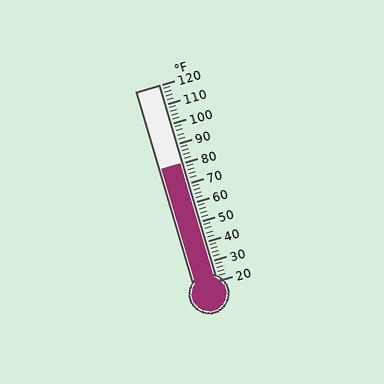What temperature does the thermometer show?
The thermometer shows approximately 80°F.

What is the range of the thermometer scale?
The thermometer scale ranges from 20°F to 120°F.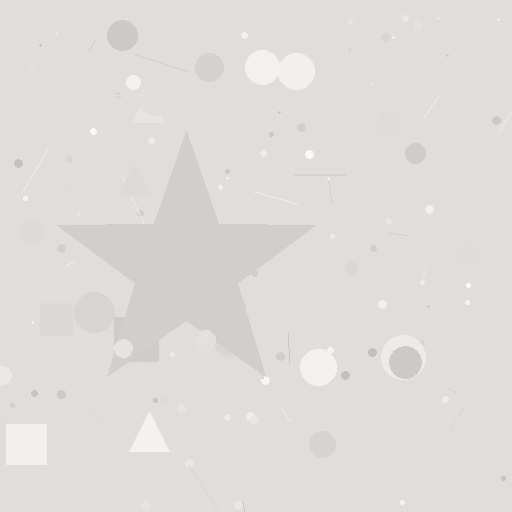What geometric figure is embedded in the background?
A star is embedded in the background.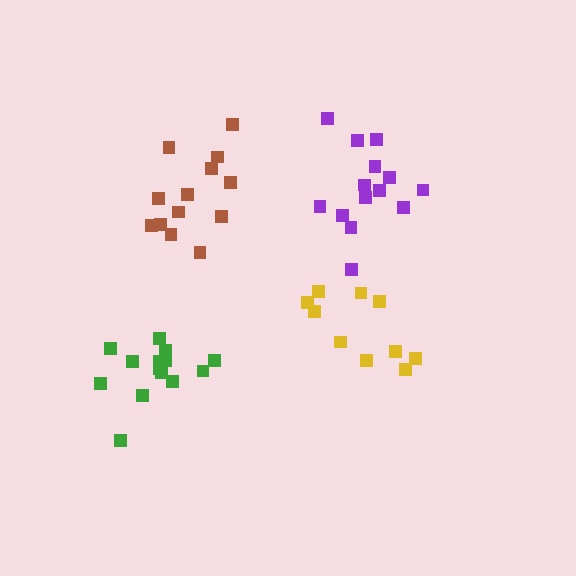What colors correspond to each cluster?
The clusters are colored: yellow, brown, green, purple.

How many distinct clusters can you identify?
There are 4 distinct clusters.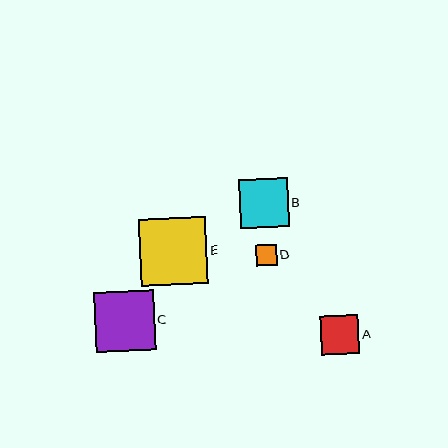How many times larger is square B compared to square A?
Square B is approximately 1.3 times the size of square A.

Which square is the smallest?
Square D is the smallest with a size of approximately 21 pixels.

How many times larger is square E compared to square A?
Square E is approximately 1.8 times the size of square A.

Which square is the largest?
Square E is the largest with a size of approximately 67 pixels.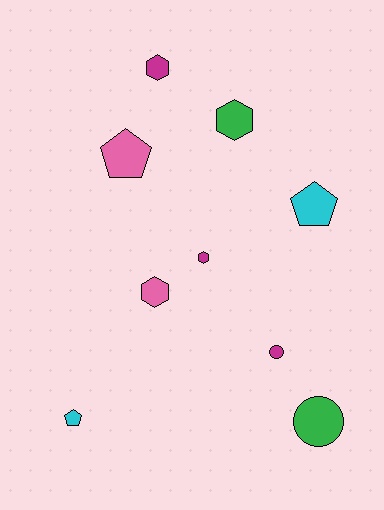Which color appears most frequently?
Magenta, with 3 objects.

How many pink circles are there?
There are no pink circles.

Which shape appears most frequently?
Hexagon, with 4 objects.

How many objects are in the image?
There are 9 objects.